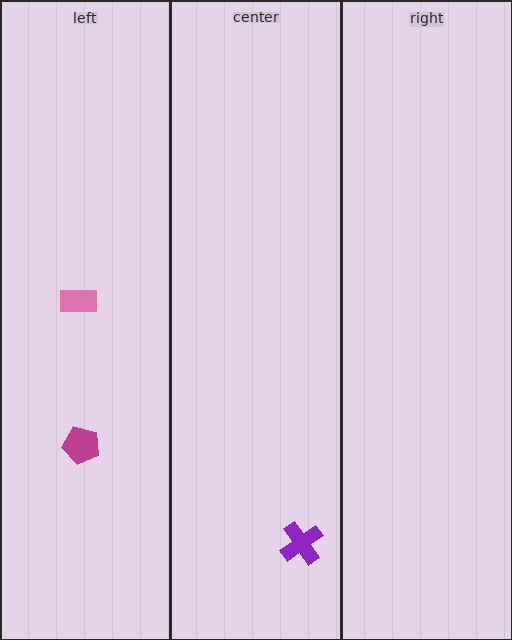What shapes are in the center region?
The purple cross.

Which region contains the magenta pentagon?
The left region.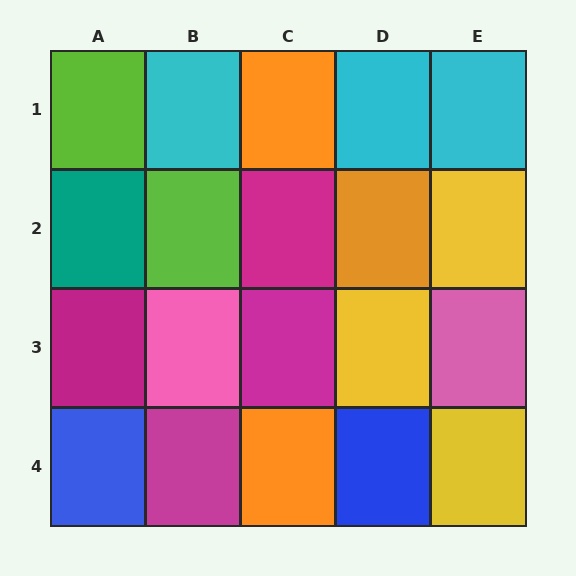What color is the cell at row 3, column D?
Yellow.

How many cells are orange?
3 cells are orange.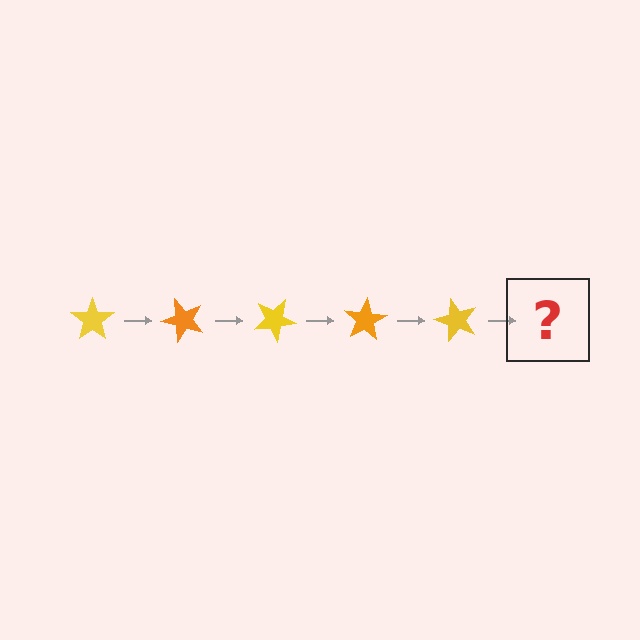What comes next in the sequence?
The next element should be an orange star, rotated 250 degrees from the start.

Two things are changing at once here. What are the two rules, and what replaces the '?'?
The two rules are that it rotates 50 degrees each step and the color cycles through yellow and orange. The '?' should be an orange star, rotated 250 degrees from the start.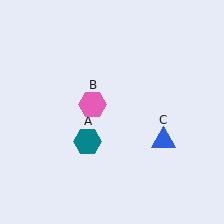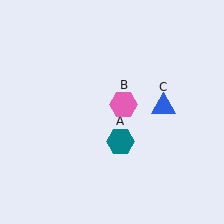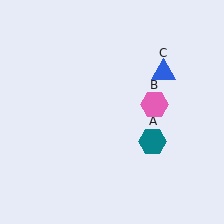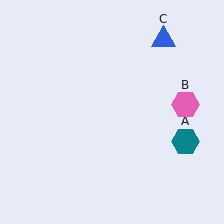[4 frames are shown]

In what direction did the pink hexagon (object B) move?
The pink hexagon (object B) moved right.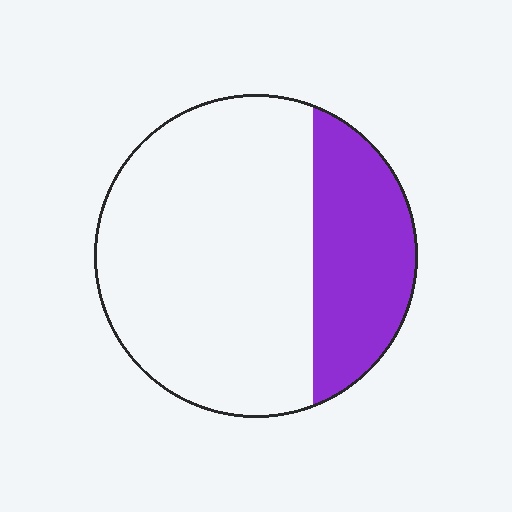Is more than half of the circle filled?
No.